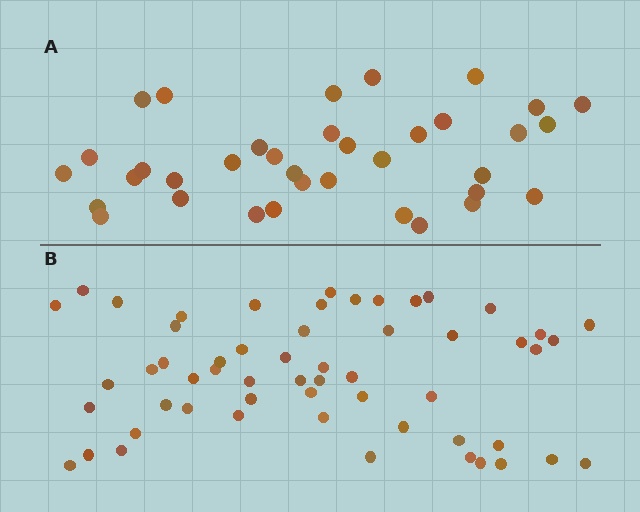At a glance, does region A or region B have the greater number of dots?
Region B (the bottom region) has more dots.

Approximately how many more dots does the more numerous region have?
Region B has approximately 20 more dots than region A.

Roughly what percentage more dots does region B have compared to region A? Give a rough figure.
About 55% more.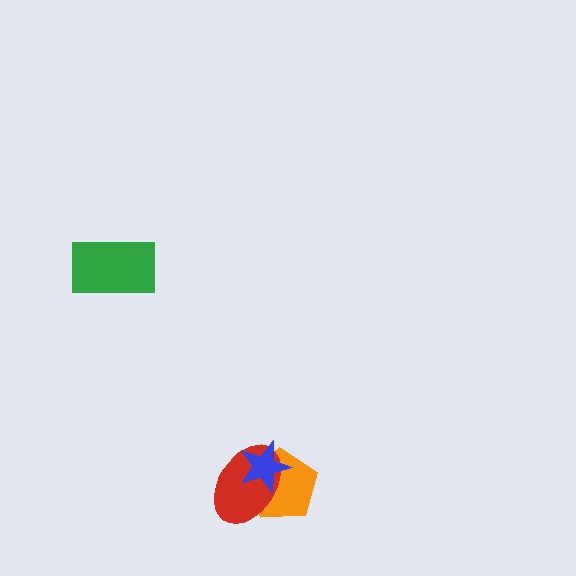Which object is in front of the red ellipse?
The blue star is in front of the red ellipse.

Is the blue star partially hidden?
No, no other shape covers it.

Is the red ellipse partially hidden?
Yes, it is partially covered by another shape.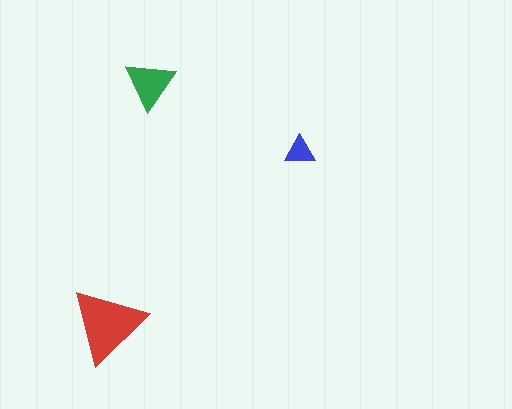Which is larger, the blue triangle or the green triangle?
The green one.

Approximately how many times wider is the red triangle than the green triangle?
About 1.5 times wider.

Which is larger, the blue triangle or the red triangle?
The red one.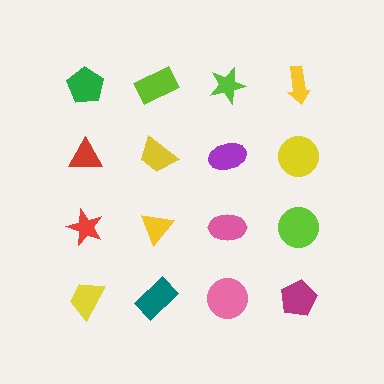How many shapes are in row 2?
4 shapes.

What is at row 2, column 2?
A yellow trapezoid.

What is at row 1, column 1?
A green pentagon.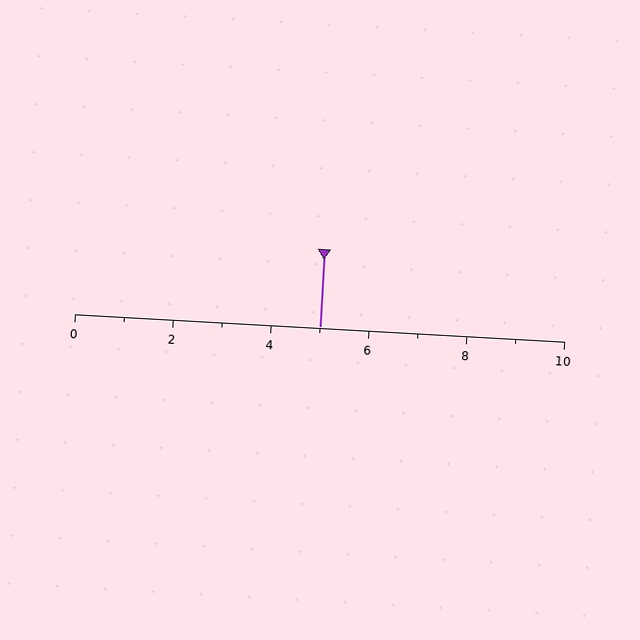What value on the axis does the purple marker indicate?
The marker indicates approximately 5.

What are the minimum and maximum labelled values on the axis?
The axis runs from 0 to 10.